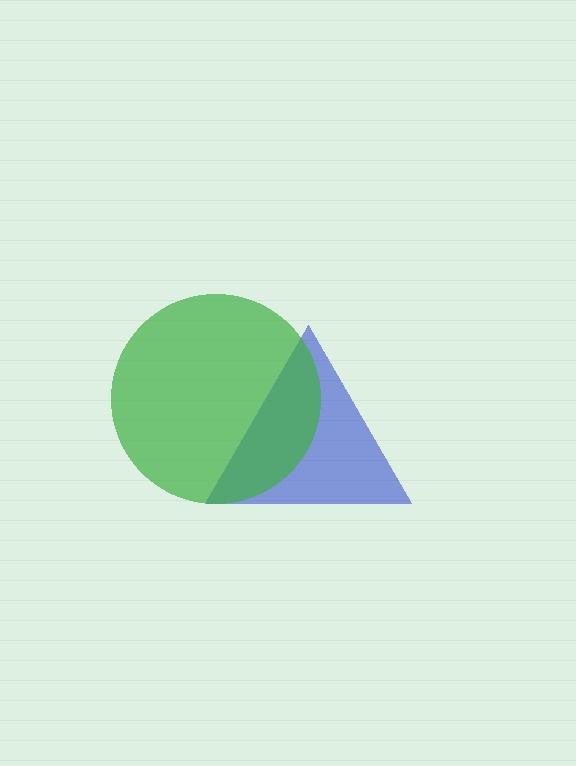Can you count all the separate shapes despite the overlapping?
Yes, there are 2 separate shapes.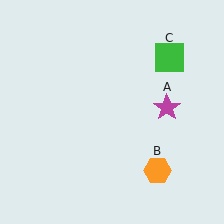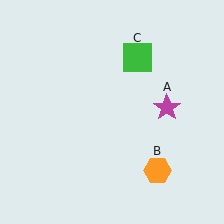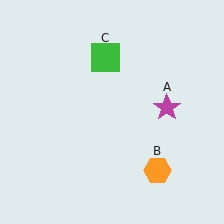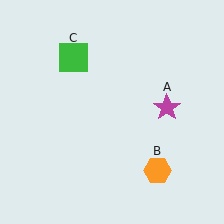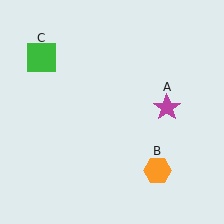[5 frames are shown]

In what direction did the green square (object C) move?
The green square (object C) moved left.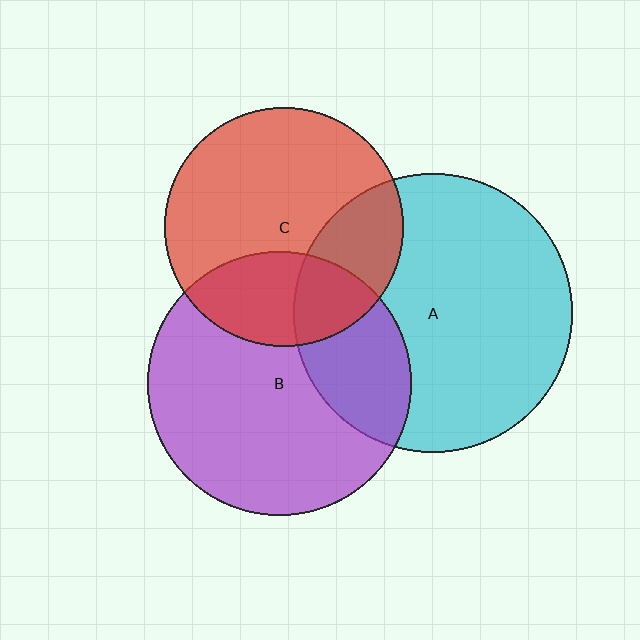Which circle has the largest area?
Circle A (cyan).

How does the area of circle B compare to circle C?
Approximately 1.2 times.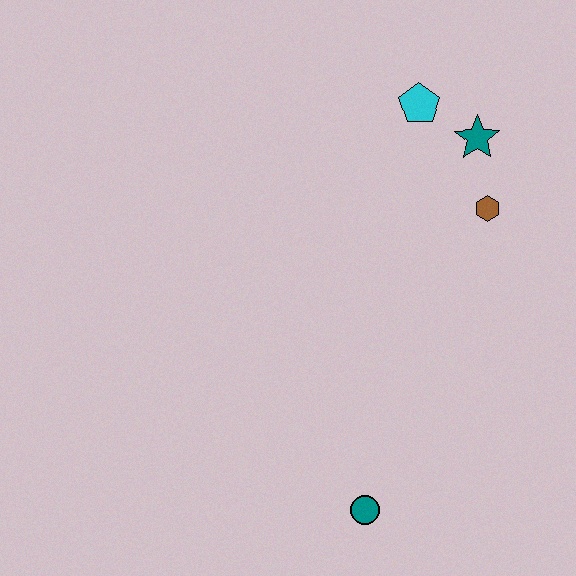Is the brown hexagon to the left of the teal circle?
No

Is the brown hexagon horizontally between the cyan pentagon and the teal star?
No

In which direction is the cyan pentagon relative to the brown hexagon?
The cyan pentagon is above the brown hexagon.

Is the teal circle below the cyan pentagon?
Yes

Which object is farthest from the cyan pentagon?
The teal circle is farthest from the cyan pentagon.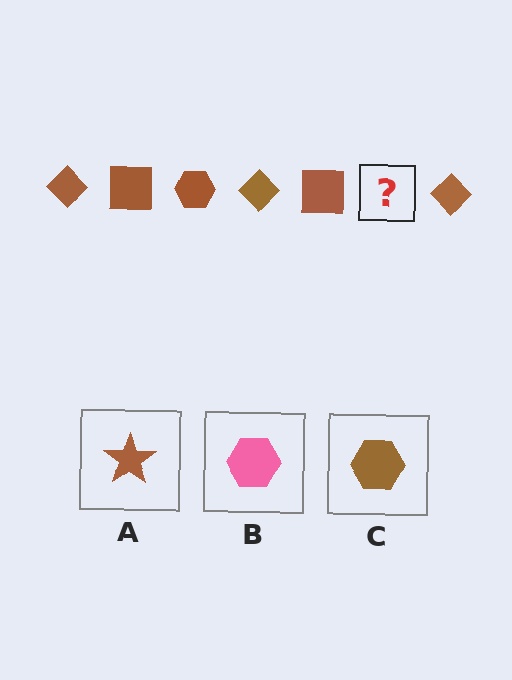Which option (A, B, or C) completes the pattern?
C.